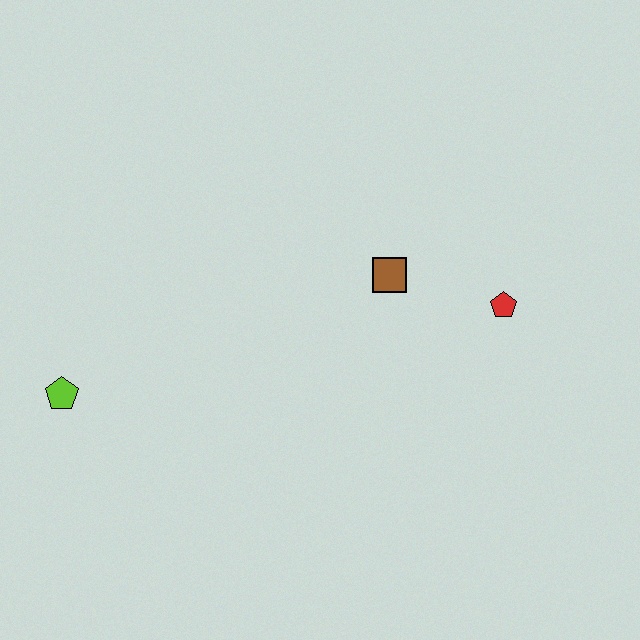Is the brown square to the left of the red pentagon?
Yes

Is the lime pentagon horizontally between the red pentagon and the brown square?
No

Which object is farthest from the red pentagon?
The lime pentagon is farthest from the red pentagon.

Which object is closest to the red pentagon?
The brown square is closest to the red pentagon.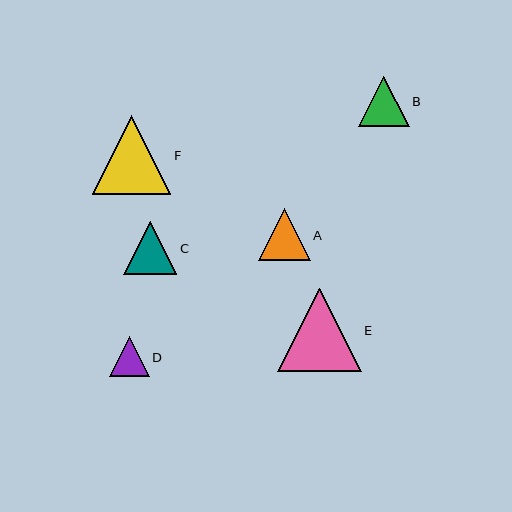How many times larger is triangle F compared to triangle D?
Triangle F is approximately 2.0 times the size of triangle D.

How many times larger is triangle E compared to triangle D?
Triangle E is approximately 2.1 times the size of triangle D.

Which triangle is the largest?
Triangle E is the largest with a size of approximately 84 pixels.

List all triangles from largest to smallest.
From largest to smallest: E, F, C, A, B, D.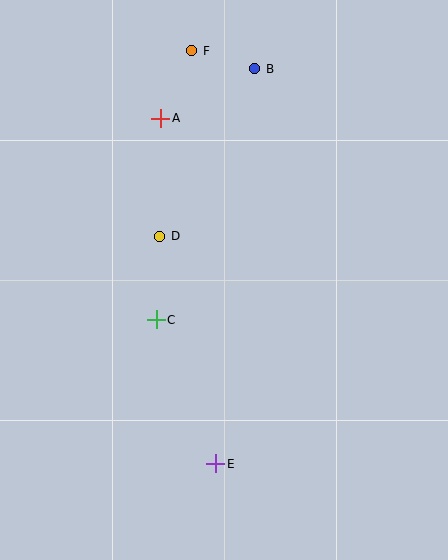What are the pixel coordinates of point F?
Point F is at (192, 51).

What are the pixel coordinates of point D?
Point D is at (160, 236).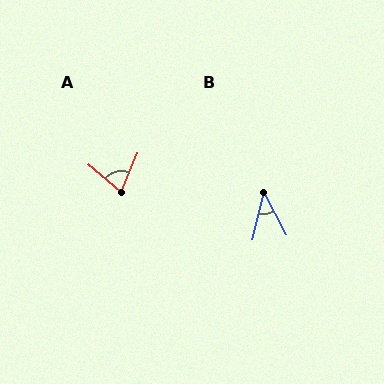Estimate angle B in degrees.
Approximately 41 degrees.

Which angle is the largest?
A, at approximately 73 degrees.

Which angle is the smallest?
B, at approximately 41 degrees.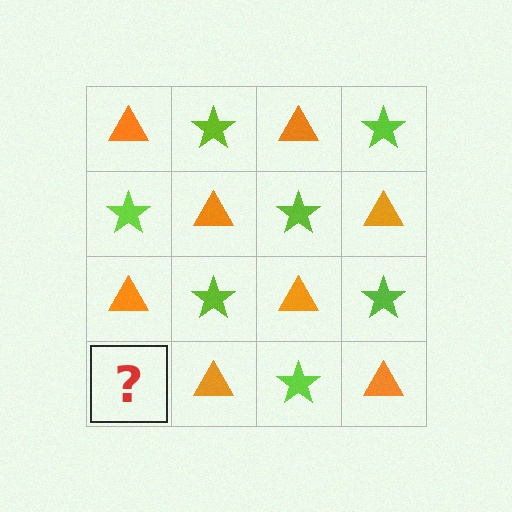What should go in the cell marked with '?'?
The missing cell should contain a lime star.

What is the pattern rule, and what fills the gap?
The rule is that it alternates orange triangle and lime star in a checkerboard pattern. The gap should be filled with a lime star.